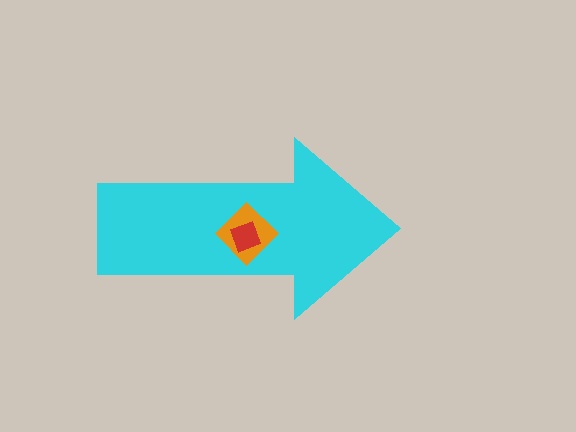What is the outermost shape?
The cyan arrow.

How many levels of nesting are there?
3.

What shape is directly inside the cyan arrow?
The orange diamond.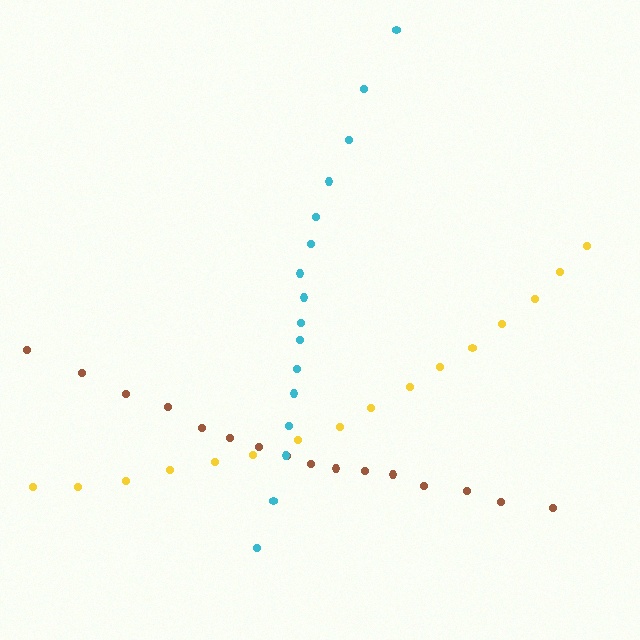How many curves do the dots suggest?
There are 3 distinct paths.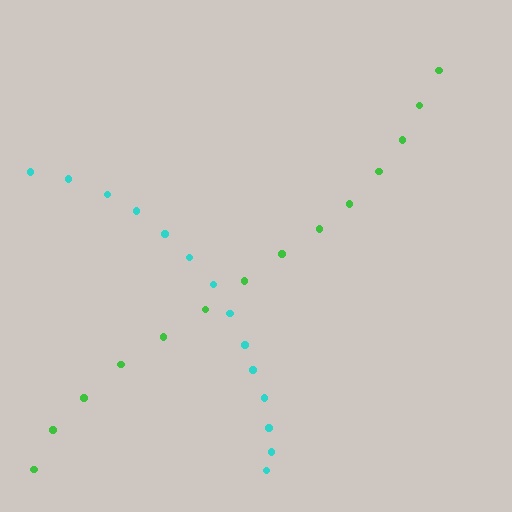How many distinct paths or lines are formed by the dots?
There are 2 distinct paths.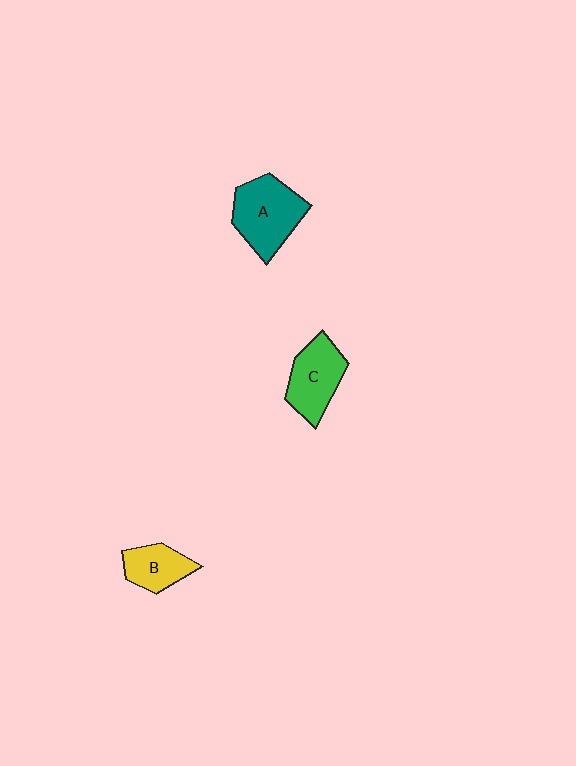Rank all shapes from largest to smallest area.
From largest to smallest: A (teal), C (green), B (yellow).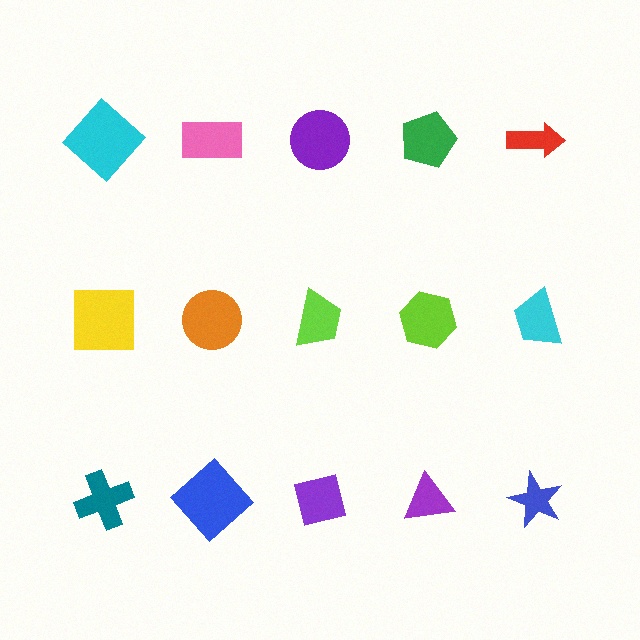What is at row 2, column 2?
An orange circle.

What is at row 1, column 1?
A cyan diamond.